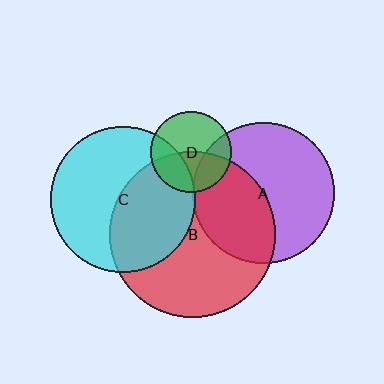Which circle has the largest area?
Circle B (red).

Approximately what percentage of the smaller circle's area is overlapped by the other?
Approximately 45%.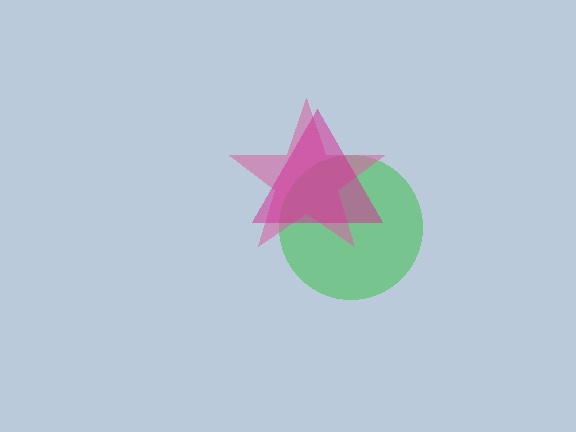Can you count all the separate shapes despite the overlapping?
Yes, there are 3 separate shapes.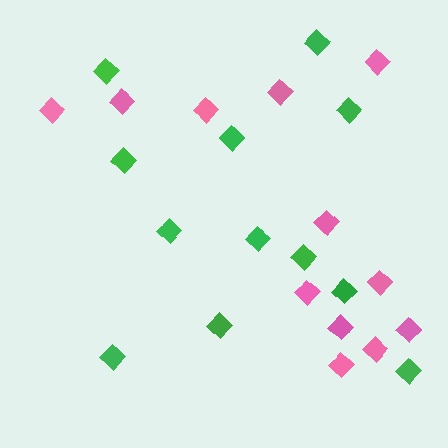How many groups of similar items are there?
There are 2 groups: one group of pink diamonds (12) and one group of green diamonds (12).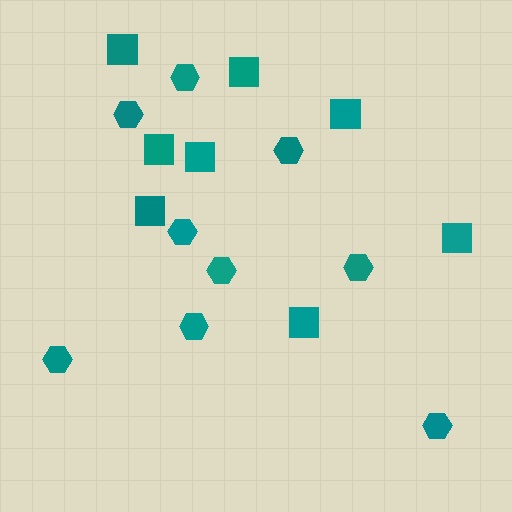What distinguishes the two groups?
There are 2 groups: one group of squares (8) and one group of hexagons (9).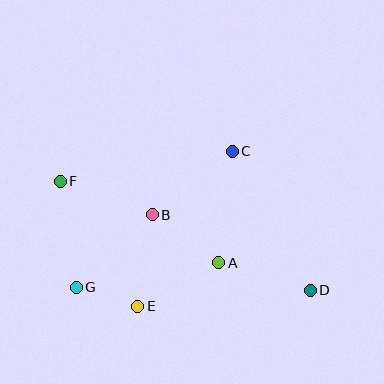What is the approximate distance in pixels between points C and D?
The distance between C and D is approximately 159 pixels.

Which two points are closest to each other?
Points E and G are closest to each other.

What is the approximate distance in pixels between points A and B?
The distance between A and B is approximately 82 pixels.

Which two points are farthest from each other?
Points D and F are farthest from each other.